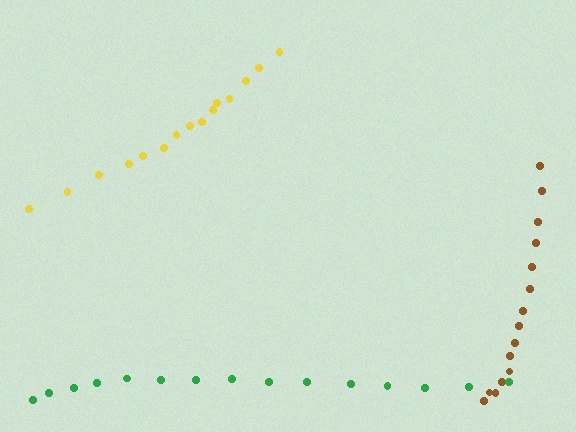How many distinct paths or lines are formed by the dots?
There are 3 distinct paths.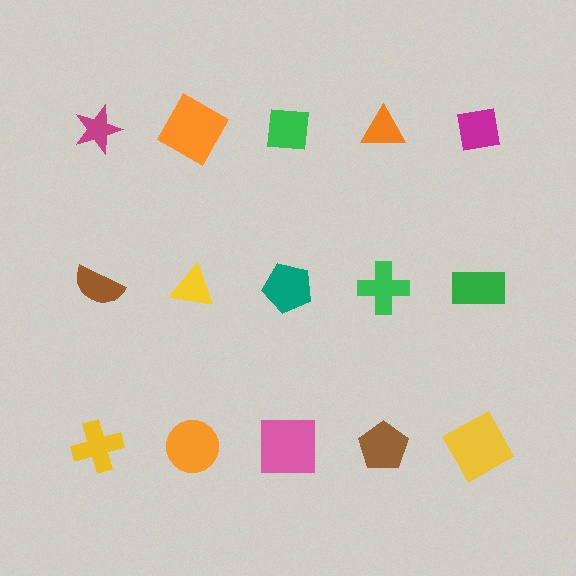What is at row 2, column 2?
A yellow triangle.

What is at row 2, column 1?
A brown semicircle.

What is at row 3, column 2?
An orange circle.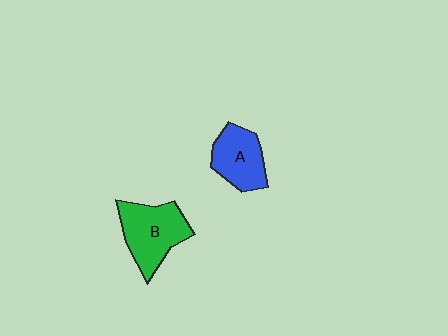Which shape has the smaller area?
Shape A (blue).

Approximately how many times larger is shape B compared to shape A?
Approximately 1.3 times.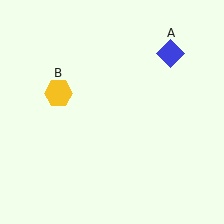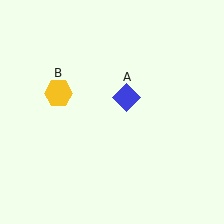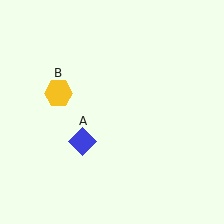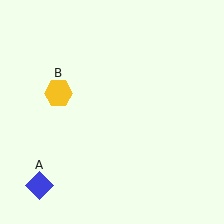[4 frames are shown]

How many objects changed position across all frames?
1 object changed position: blue diamond (object A).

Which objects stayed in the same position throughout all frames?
Yellow hexagon (object B) remained stationary.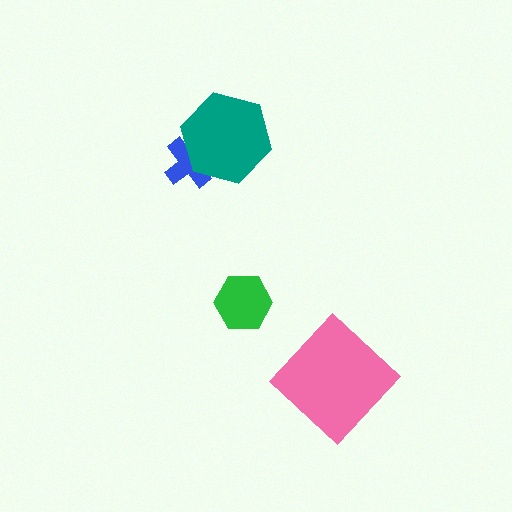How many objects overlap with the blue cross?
1 object overlaps with the blue cross.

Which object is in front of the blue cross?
The teal hexagon is in front of the blue cross.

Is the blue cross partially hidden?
Yes, it is partially covered by another shape.